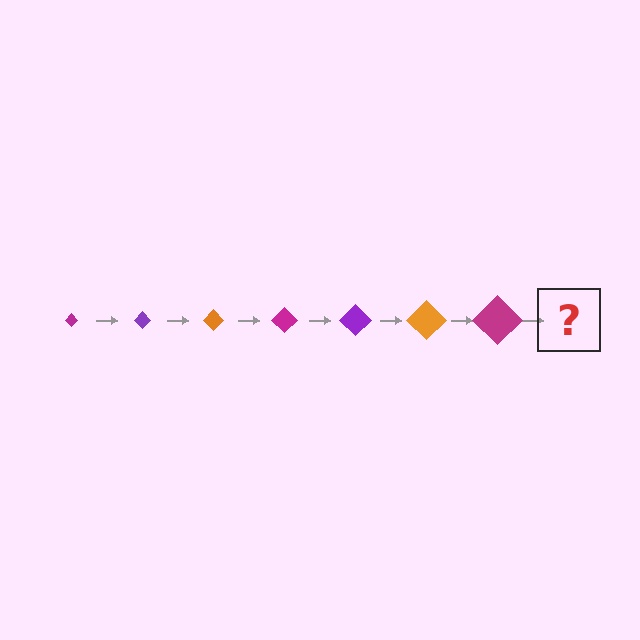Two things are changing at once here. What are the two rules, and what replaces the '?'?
The two rules are that the diamond grows larger each step and the color cycles through magenta, purple, and orange. The '?' should be a purple diamond, larger than the previous one.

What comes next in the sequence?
The next element should be a purple diamond, larger than the previous one.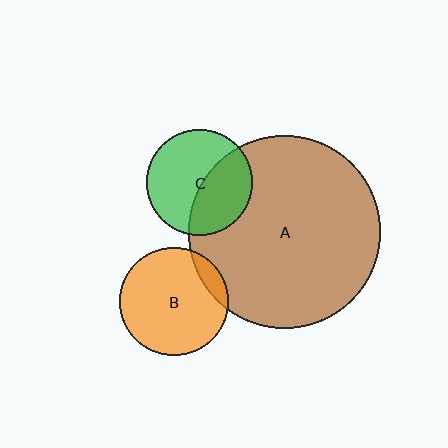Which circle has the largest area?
Circle A (brown).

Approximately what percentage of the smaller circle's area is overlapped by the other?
Approximately 40%.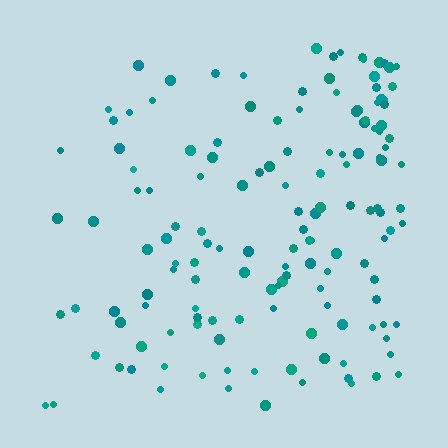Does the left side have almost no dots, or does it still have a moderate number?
Still a moderate number, just noticeably fewer than the right.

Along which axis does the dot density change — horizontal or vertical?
Horizontal.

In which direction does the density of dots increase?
From left to right, with the right side densest.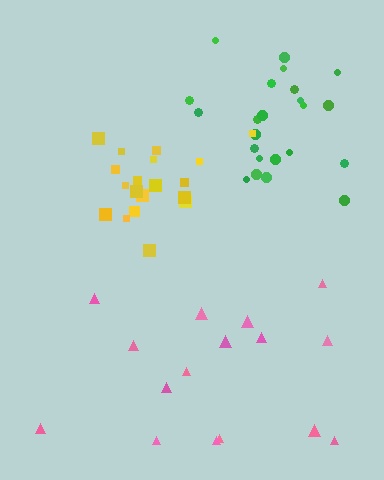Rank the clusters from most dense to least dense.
yellow, green, pink.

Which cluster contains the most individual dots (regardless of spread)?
Green (23).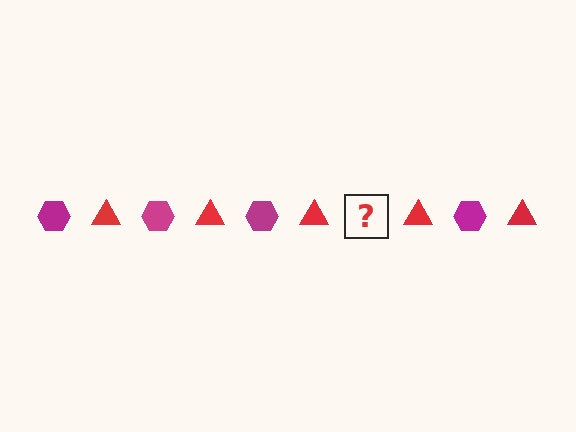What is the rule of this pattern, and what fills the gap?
The rule is that the pattern alternates between magenta hexagon and red triangle. The gap should be filled with a magenta hexagon.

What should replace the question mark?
The question mark should be replaced with a magenta hexagon.